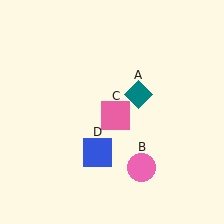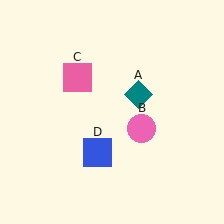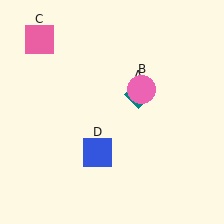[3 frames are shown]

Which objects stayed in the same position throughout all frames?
Teal diamond (object A) and blue square (object D) remained stationary.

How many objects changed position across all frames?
2 objects changed position: pink circle (object B), pink square (object C).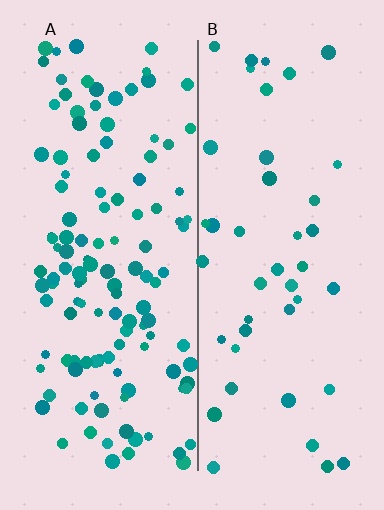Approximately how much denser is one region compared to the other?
Approximately 2.9× — region A over region B.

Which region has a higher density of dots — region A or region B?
A (the left).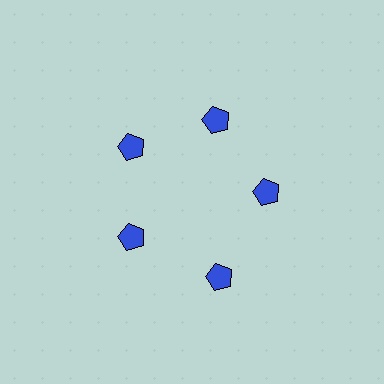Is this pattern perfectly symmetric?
No. The 5 blue pentagons are arranged in a ring, but one element near the 5 o'clock position is pushed outward from the center, breaking the 5-fold rotational symmetry.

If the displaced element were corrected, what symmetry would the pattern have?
It would have 5-fold rotational symmetry — the pattern would map onto itself every 72 degrees.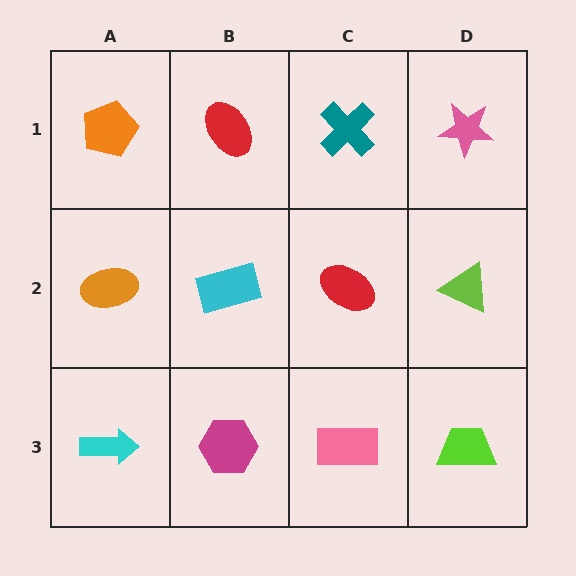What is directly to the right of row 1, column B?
A teal cross.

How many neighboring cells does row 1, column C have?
3.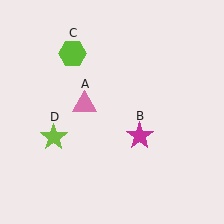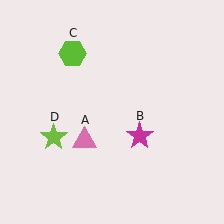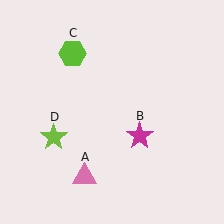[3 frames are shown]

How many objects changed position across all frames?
1 object changed position: pink triangle (object A).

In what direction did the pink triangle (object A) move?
The pink triangle (object A) moved down.